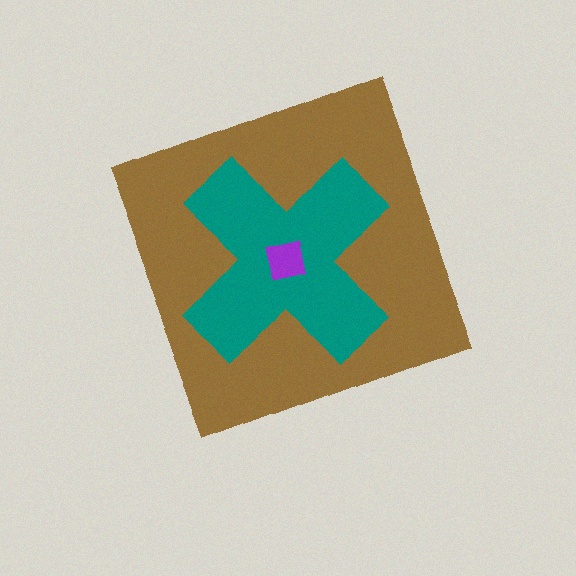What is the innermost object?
The purple square.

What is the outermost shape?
The brown diamond.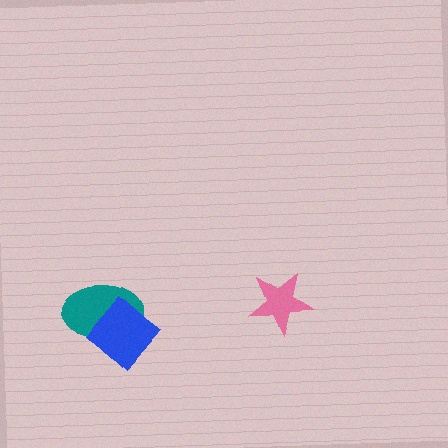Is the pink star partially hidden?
No, no other shape covers it.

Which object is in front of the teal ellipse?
The blue diamond is in front of the teal ellipse.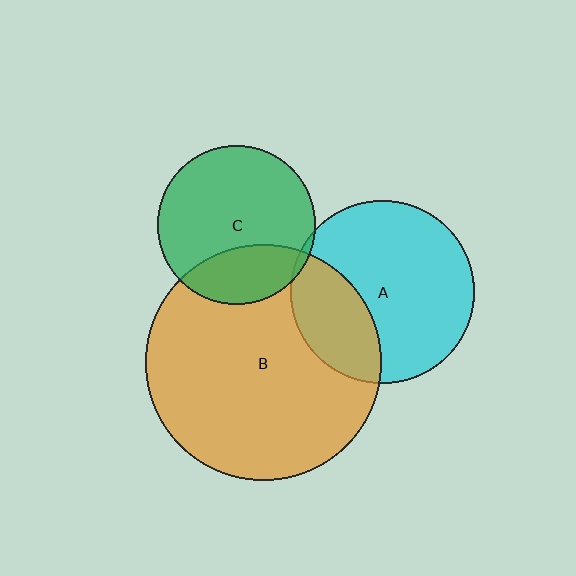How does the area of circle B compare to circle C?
Approximately 2.2 times.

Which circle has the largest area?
Circle B (orange).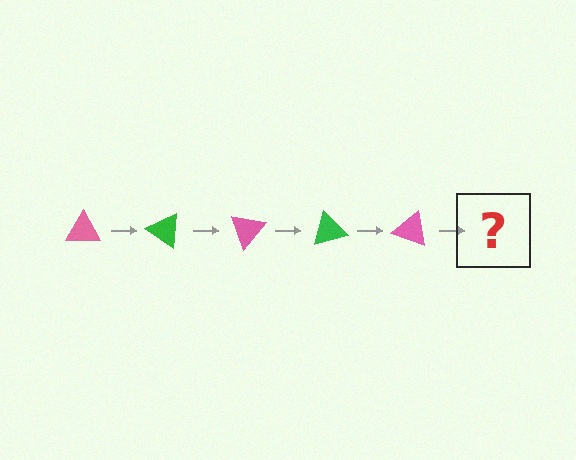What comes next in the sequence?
The next element should be a green triangle, rotated 175 degrees from the start.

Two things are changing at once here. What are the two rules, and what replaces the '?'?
The two rules are that it rotates 35 degrees each step and the color cycles through pink and green. The '?' should be a green triangle, rotated 175 degrees from the start.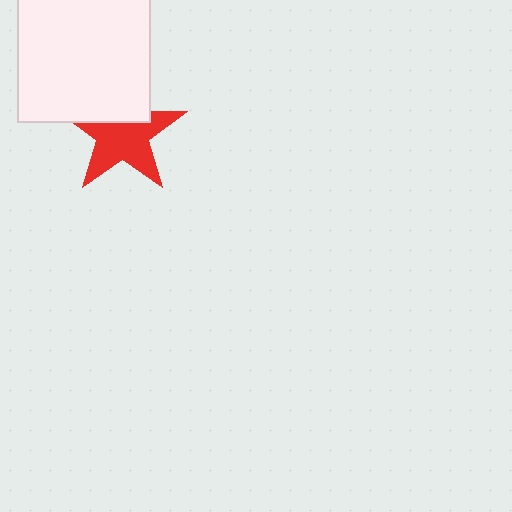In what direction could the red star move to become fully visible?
The red star could move down. That would shift it out from behind the white square entirely.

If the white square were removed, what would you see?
You would see the complete red star.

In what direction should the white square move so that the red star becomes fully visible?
The white square should move up. That is the shortest direction to clear the overlap and leave the red star fully visible.